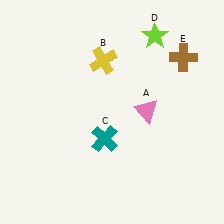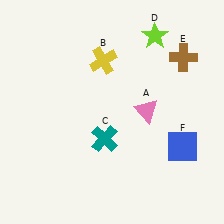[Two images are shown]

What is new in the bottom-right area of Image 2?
A blue square (F) was added in the bottom-right area of Image 2.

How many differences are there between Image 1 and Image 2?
There is 1 difference between the two images.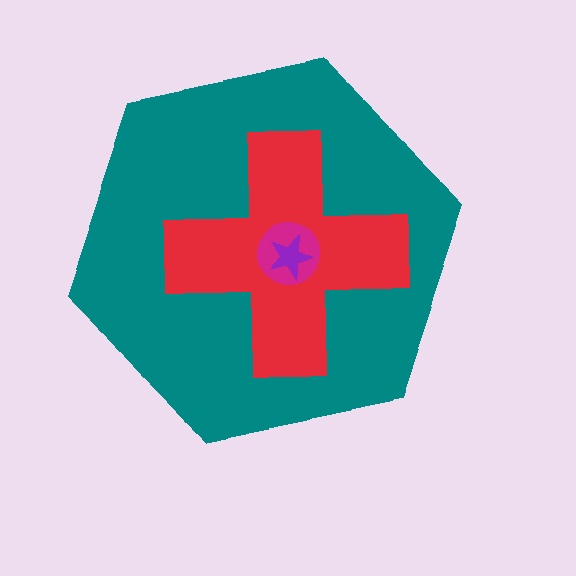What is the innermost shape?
The purple star.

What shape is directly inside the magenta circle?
The purple star.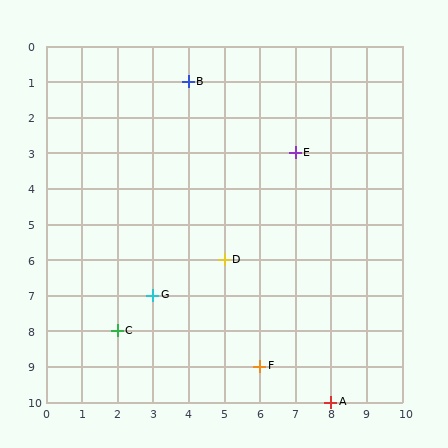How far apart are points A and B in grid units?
Points A and B are 4 columns and 9 rows apart (about 9.8 grid units diagonally).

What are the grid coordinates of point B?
Point B is at grid coordinates (4, 1).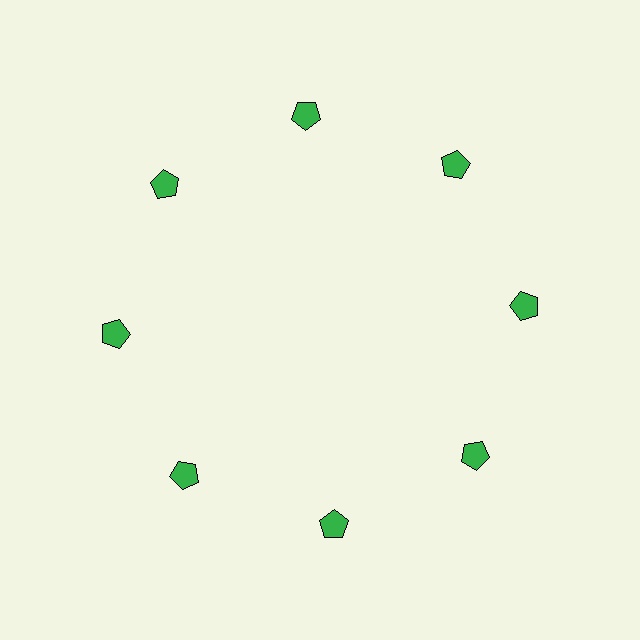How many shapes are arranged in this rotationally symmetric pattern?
There are 8 shapes, arranged in 8 groups of 1.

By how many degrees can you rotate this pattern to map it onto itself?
The pattern maps onto itself every 45 degrees of rotation.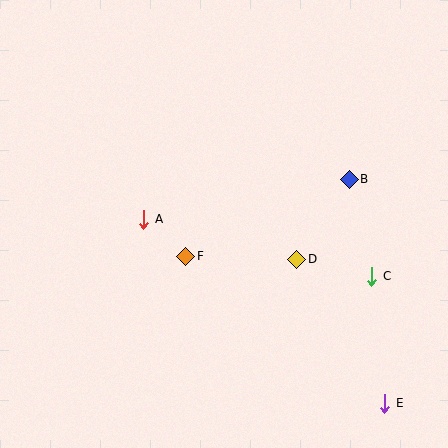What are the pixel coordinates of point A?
Point A is at (144, 219).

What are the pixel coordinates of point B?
Point B is at (349, 179).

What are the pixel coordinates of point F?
Point F is at (186, 256).